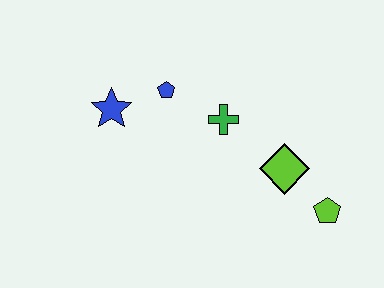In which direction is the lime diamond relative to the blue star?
The lime diamond is to the right of the blue star.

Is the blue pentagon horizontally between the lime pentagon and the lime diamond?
No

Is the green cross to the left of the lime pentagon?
Yes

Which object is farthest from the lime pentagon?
The blue star is farthest from the lime pentagon.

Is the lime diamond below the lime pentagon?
No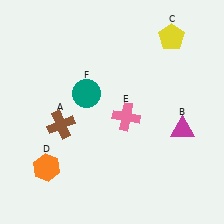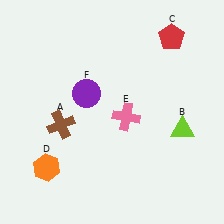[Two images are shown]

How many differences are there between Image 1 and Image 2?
There are 3 differences between the two images.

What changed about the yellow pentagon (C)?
In Image 1, C is yellow. In Image 2, it changed to red.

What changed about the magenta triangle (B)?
In Image 1, B is magenta. In Image 2, it changed to lime.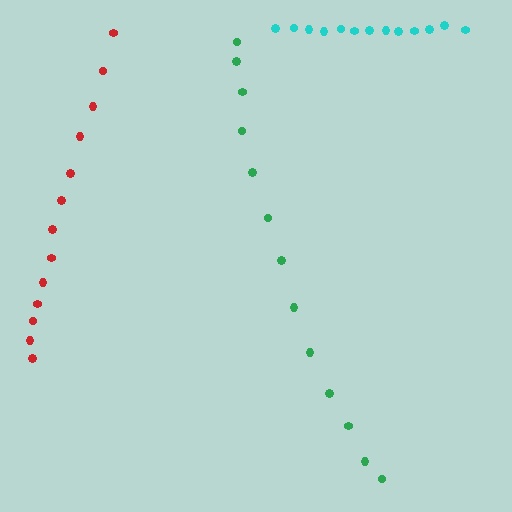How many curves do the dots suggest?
There are 3 distinct paths.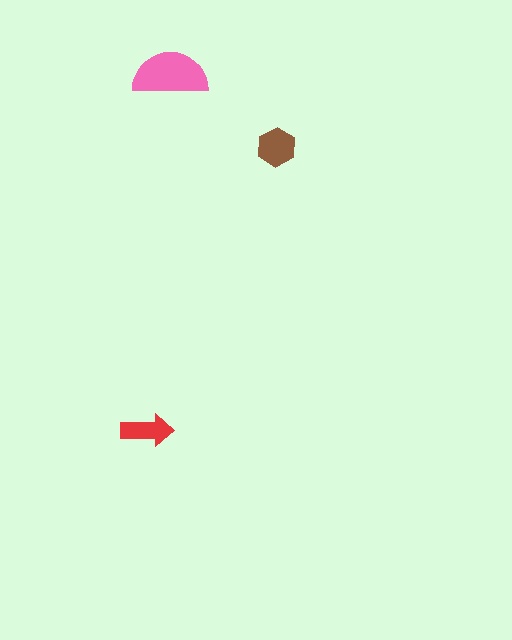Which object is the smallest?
The red arrow.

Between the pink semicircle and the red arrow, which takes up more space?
The pink semicircle.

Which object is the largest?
The pink semicircle.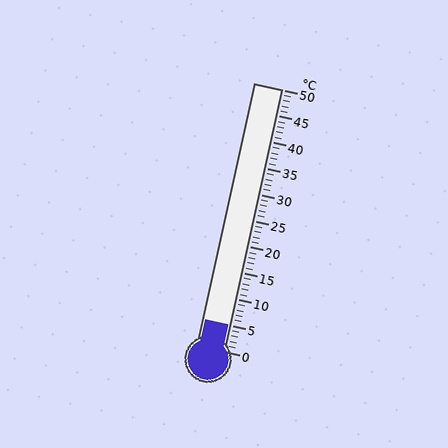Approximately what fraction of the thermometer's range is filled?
The thermometer is filled to approximately 10% of its range.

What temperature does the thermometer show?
The thermometer shows approximately 5°C.